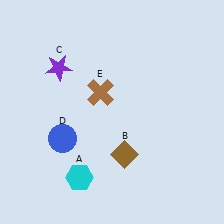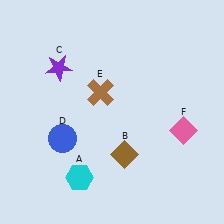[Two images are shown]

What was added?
A pink diamond (F) was added in Image 2.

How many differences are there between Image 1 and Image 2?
There is 1 difference between the two images.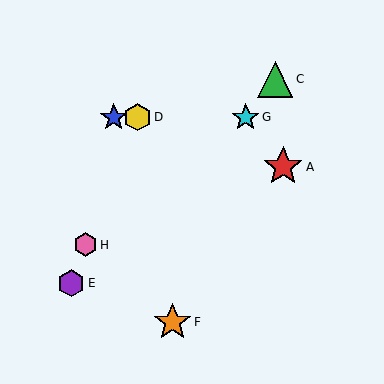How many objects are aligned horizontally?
3 objects (B, D, G) are aligned horizontally.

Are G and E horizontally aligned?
No, G is at y≈117 and E is at y≈283.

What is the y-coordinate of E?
Object E is at y≈283.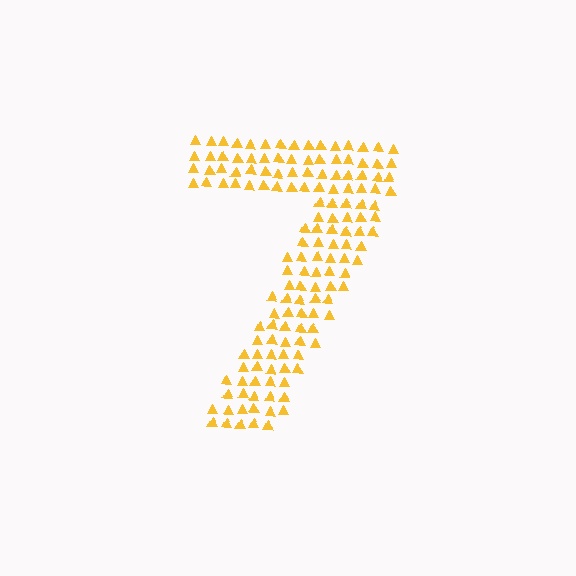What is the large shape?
The large shape is the digit 7.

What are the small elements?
The small elements are triangles.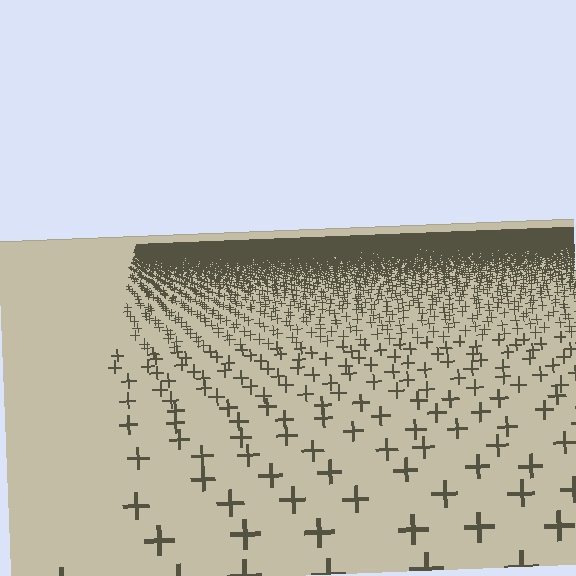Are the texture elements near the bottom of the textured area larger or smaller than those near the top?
Larger. Near the bottom, elements are closer to the viewer and appear at a bigger on-screen size.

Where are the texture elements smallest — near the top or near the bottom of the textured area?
Near the top.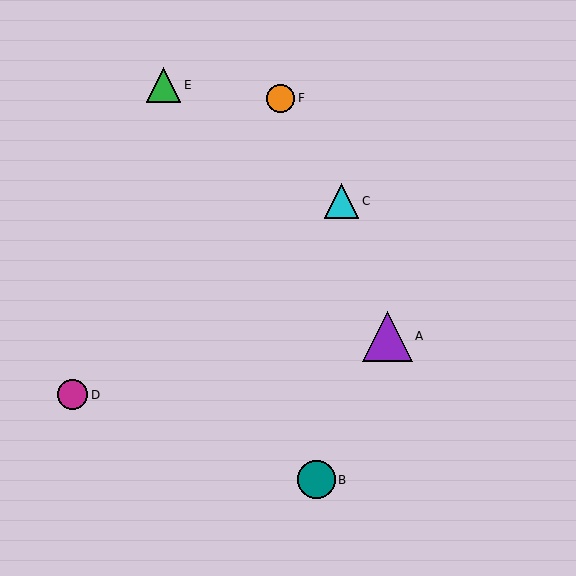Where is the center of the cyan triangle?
The center of the cyan triangle is at (341, 201).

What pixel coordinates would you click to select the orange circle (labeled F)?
Click at (281, 98) to select the orange circle F.